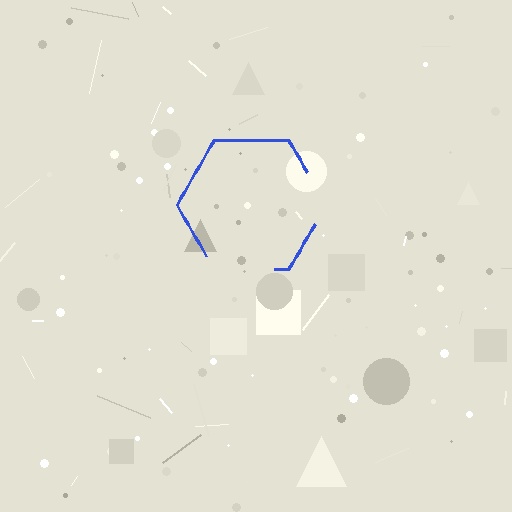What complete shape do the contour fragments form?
The contour fragments form a hexagon.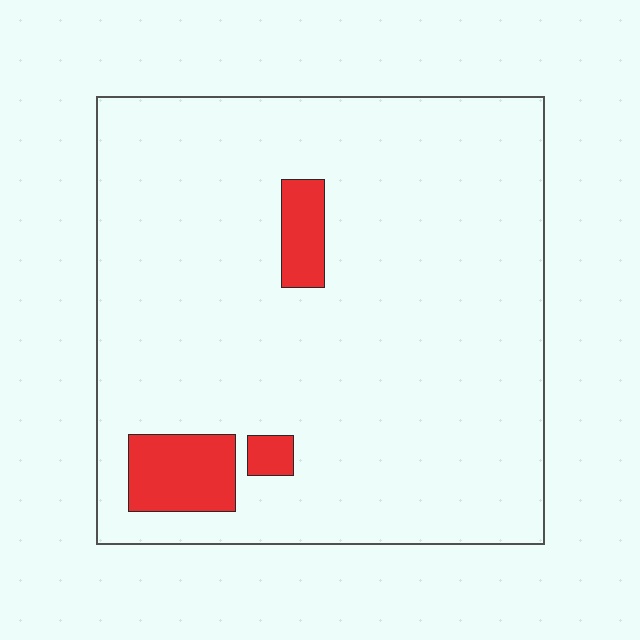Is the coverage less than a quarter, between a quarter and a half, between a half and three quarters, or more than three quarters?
Less than a quarter.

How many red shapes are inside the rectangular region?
3.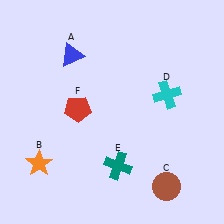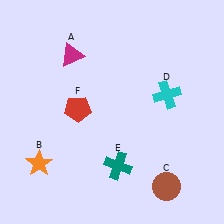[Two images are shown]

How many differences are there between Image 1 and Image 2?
There is 1 difference between the two images.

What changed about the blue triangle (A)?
In Image 1, A is blue. In Image 2, it changed to magenta.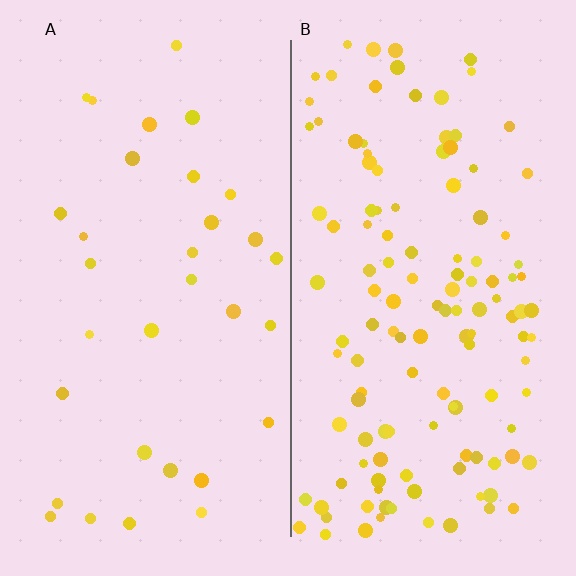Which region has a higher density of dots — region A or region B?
B (the right).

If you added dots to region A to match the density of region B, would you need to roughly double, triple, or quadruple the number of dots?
Approximately quadruple.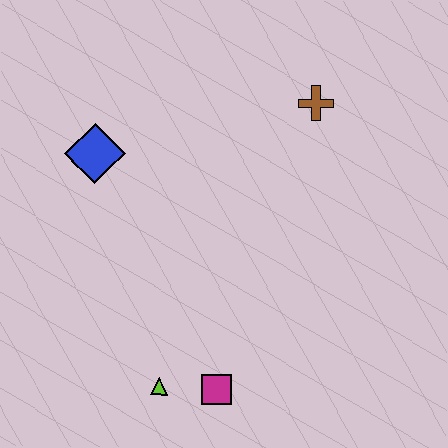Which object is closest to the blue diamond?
The brown cross is closest to the blue diamond.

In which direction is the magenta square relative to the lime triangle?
The magenta square is to the right of the lime triangle.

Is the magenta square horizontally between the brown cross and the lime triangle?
Yes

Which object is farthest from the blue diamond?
The magenta square is farthest from the blue diamond.